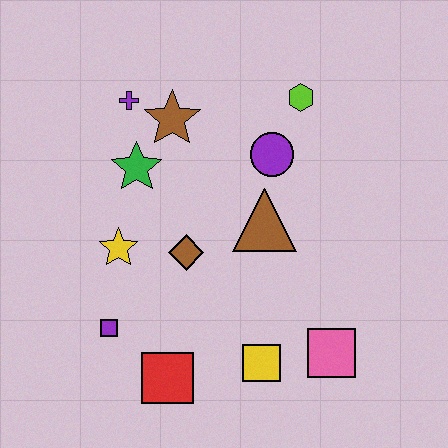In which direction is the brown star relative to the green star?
The brown star is above the green star.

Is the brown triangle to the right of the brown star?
Yes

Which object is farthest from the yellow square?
The purple cross is farthest from the yellow square.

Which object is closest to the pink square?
The yellow square is closest to the pink square.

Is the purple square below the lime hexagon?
Yes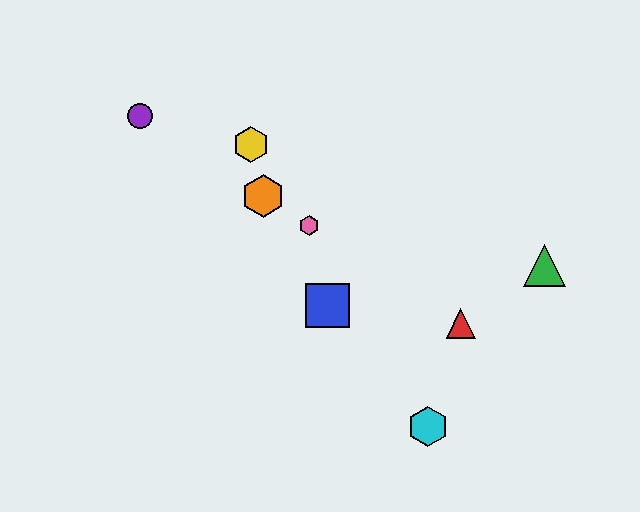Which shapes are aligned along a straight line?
The red triangle, the purple circle, the orange hexagon, the pink hexagon are aligned along a straight line.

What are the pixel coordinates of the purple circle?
The purple circle is at (140, 116).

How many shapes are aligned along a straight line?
4 shapes (the red triangle, the purple circle, the orange hexagon, the pink hexagon) are aligned along a straight line.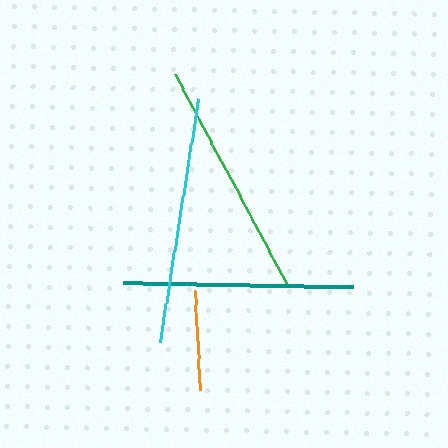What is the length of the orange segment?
The orange segment is approximately 99 pixels long.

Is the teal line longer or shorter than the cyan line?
The cyan line is longer than the teal line.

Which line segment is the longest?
The cyan line is the longest at approximately 246 pixels.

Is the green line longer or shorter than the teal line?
The green line is longer than the teal line.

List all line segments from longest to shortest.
From longest to shortest: cyan, green, teal, orange.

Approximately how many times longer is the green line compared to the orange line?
The green line is approximately 2.4 times the length of the orange line.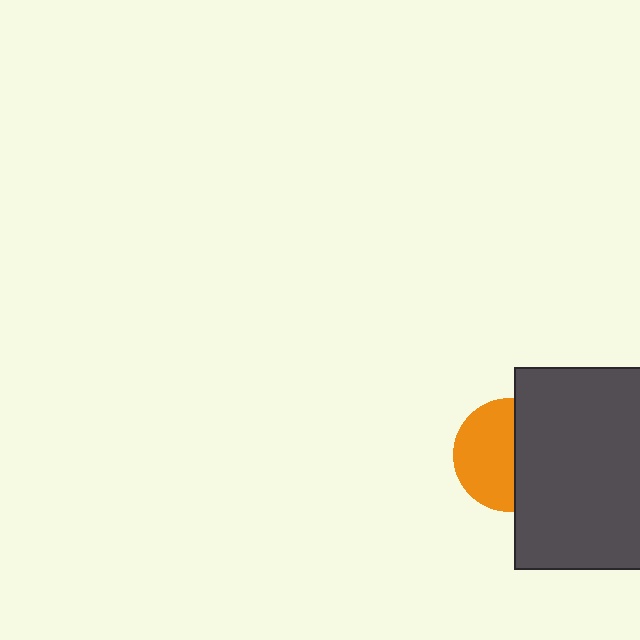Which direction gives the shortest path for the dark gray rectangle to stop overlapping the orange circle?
Moving right gives the shortest separation.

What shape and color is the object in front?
The object in front is a dark gray rectangle.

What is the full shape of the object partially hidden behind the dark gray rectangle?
The partially hidden object is an orange circle.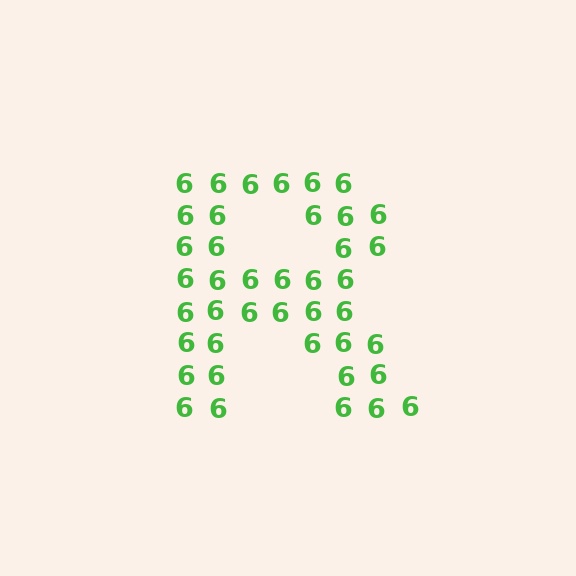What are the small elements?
The small elements are digit 6's.